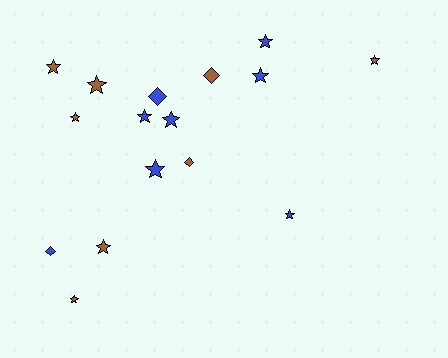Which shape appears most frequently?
Star, with 12 objects.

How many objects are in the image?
There are 16 objects.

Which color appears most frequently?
Brown, with 8 objects.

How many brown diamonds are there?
There are 2 brown diamonds.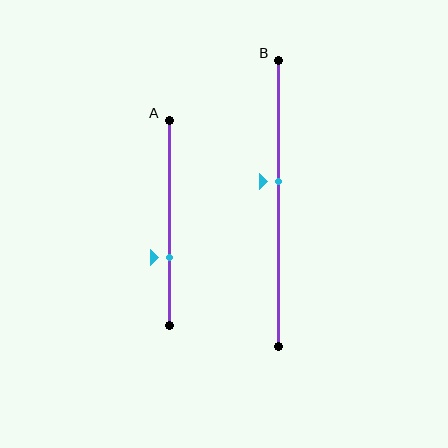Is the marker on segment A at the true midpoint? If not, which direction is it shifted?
No, the marker on segment A is shifted downward by about 17% of the segment length.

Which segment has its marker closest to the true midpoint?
Segment B has its marker closest to the true midpoint.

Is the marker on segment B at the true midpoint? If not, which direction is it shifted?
No, the marker on segment B is shifted upward by about 8% of the segment length.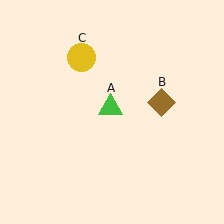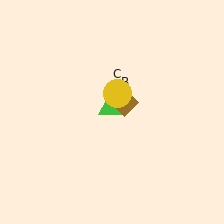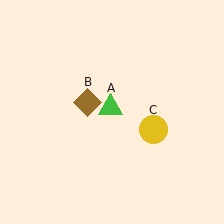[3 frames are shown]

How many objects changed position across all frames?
2 objects changed position: brown diamond (object B), yellow circle (object C).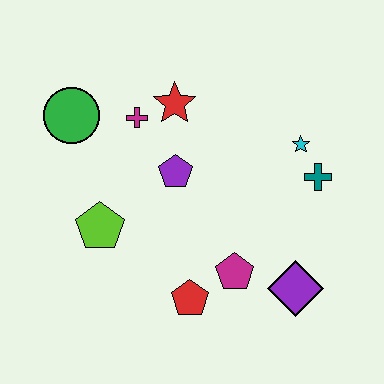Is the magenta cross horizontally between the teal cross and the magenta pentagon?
No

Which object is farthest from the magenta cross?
The purple diamond is farthest from the magenta cross.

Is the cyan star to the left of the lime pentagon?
No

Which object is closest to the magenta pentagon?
The red pentagon is closest to the magenta pentagon.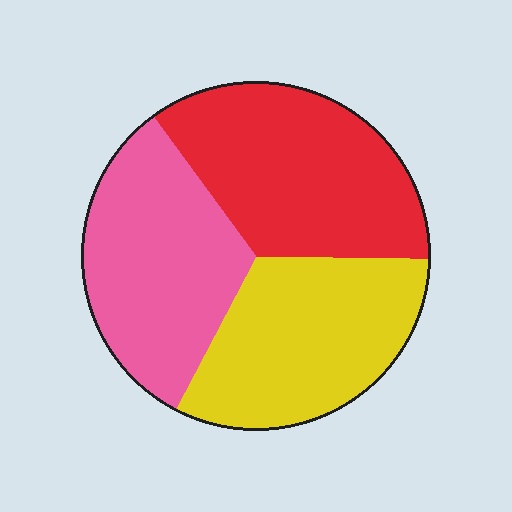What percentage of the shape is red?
Red takes up about one third (1/3) of the shape.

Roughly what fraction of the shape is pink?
Pink takes up between a quarter and a half of the shape.